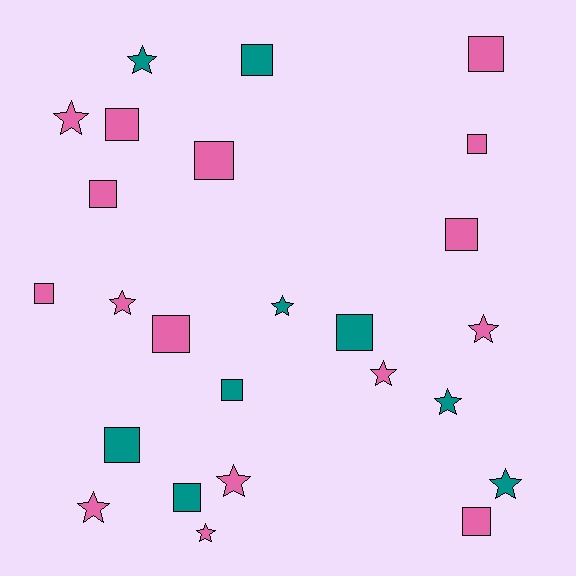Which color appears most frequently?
Pink, with 16 objects.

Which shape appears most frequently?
Square, with 14 objects.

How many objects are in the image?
There are 25 objects.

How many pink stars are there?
There are 7 pink stars.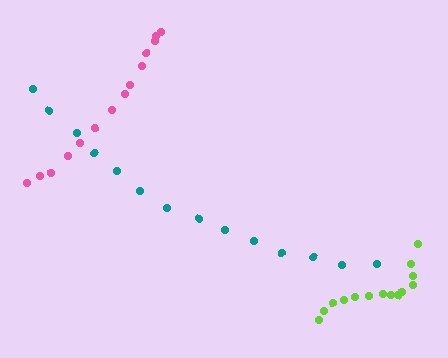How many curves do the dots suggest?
There are 3 distinct paths.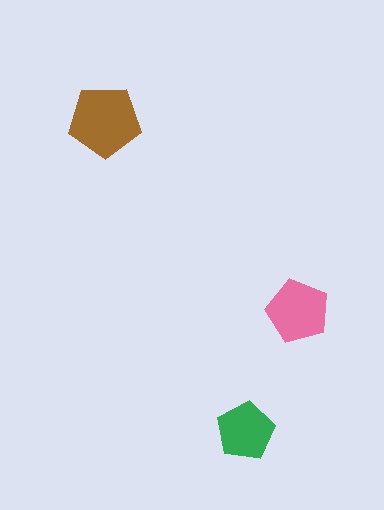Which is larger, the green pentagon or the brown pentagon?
The brown one.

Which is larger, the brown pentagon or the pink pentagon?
The brown one.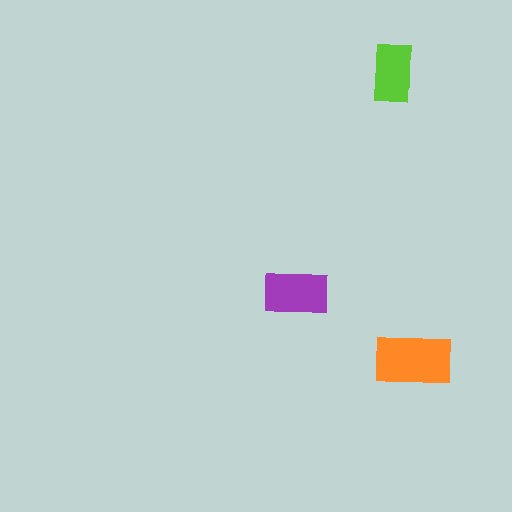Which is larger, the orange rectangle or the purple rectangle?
The orange one.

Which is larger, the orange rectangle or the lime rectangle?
The orange one.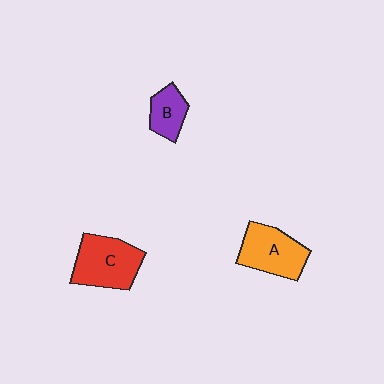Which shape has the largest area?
Shape C (red).